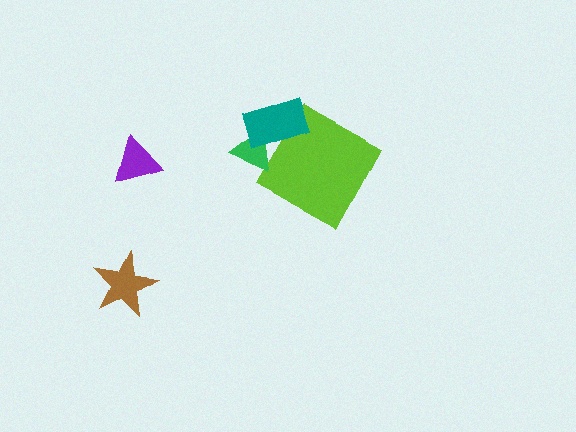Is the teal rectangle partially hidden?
No, no other shape covers it.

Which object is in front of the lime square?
The teal rectangle is in front of the lime square.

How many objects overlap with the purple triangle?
0 objects overlap with the purple triangle.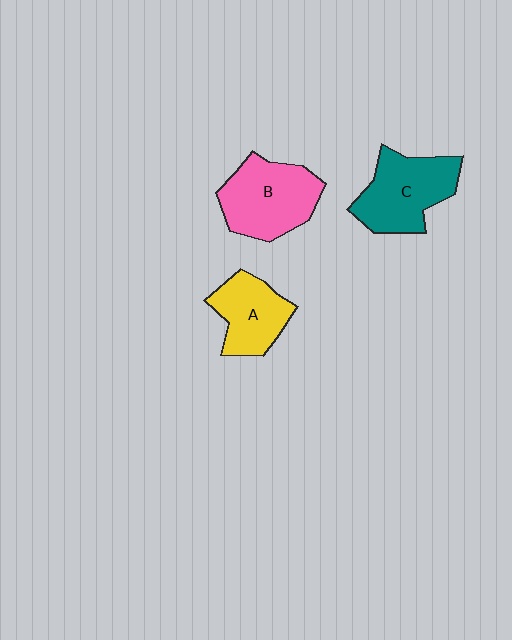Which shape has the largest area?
Shape B (pink).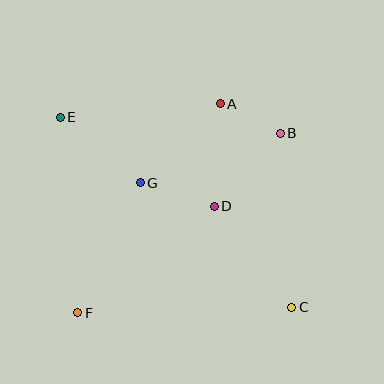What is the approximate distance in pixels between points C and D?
The distance between C and D is approximately 127 pixels.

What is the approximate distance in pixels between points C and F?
The distance between C and F is approximately 214 pixels.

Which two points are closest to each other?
Points A and B are closest to each other.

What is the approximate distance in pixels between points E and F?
The distance between E and F is approximately 196 pixels.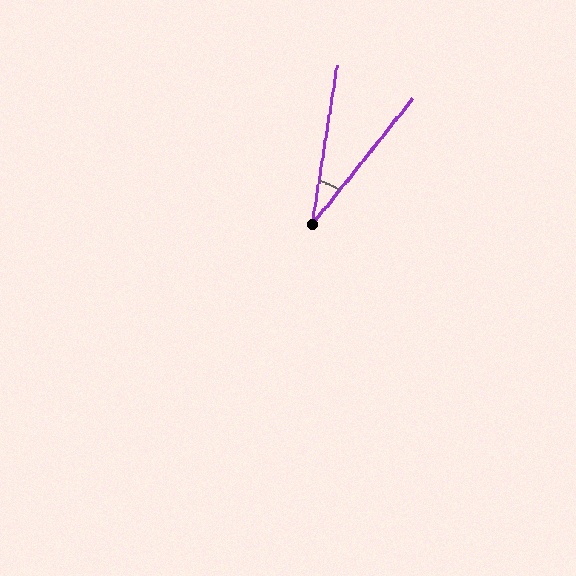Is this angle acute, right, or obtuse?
It is acute.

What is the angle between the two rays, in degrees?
Approximately 30 degrees.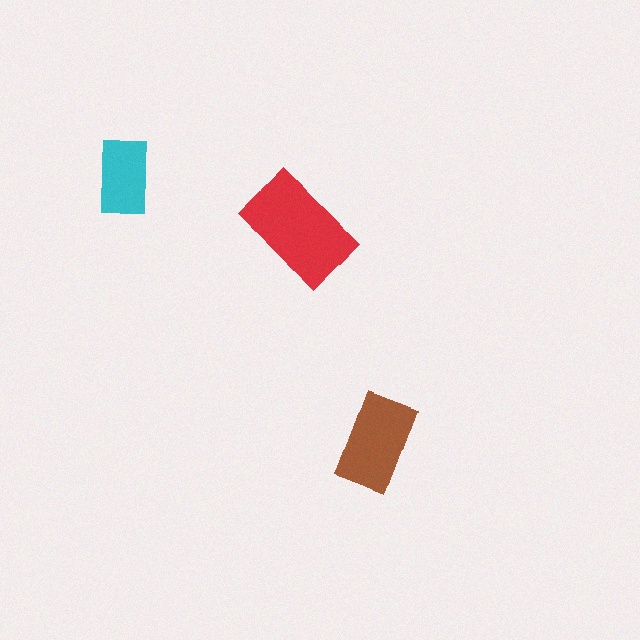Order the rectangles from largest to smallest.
the red one, the brown one, the cyan one.